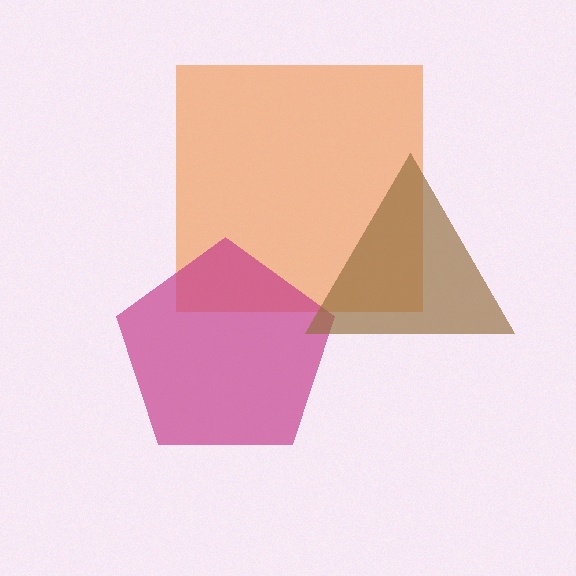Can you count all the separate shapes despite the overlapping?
Yes, there are 3 separate shapes.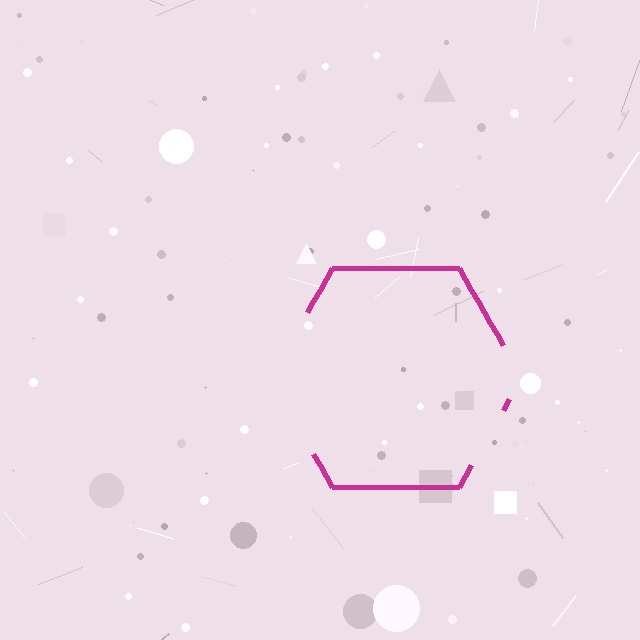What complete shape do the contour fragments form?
The contour fragments form a hexagon.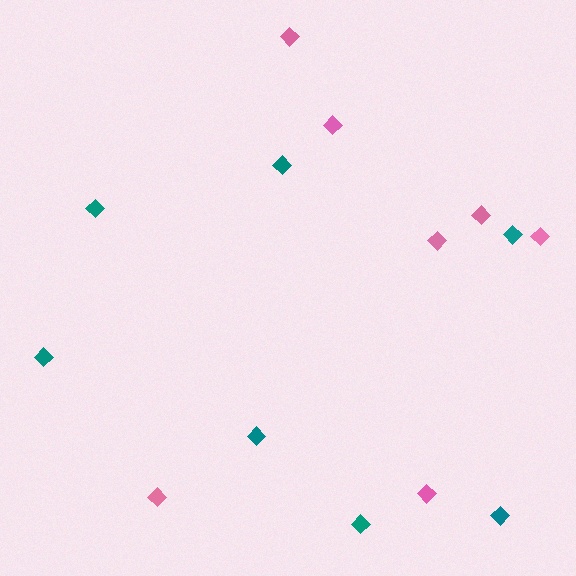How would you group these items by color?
There are 2 groups: one group of pink diamonds (7) and one group of teal diamonds (7).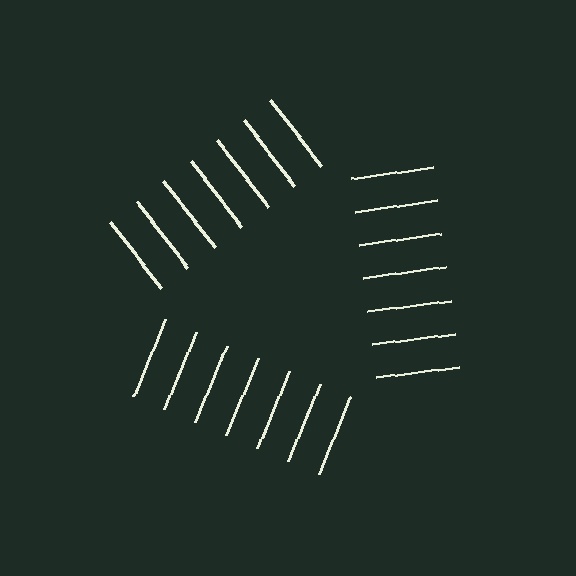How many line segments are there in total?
21 — 7 along each of the 3 edges.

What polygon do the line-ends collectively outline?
An illusory triangle — the line segments terminate on its edges but no continuous stroke is drawn.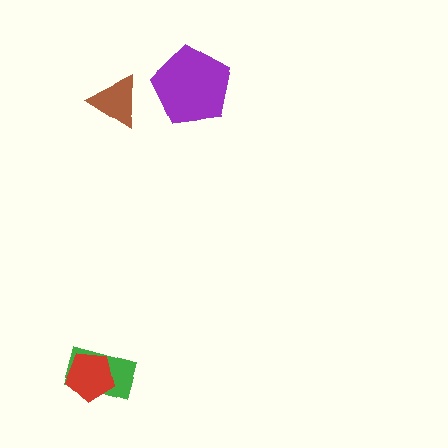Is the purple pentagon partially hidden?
No, no other shape covers it.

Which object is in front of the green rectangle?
The red pentagon is in front of the green rectangle.